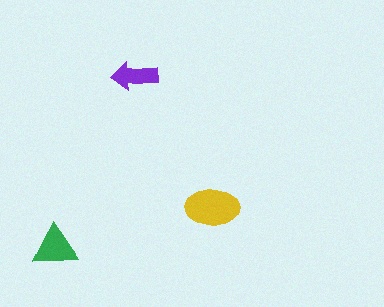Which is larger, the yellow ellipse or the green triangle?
The yellow ellipse.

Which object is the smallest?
The purple arrow.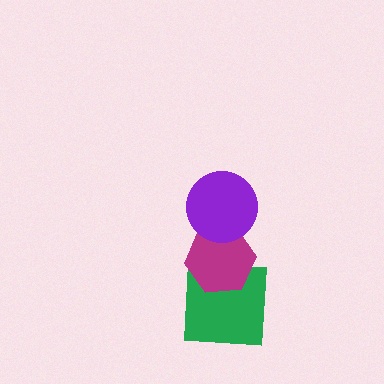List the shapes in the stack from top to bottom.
From top to bottom: the purple circle, the magenta hexagon, the green square.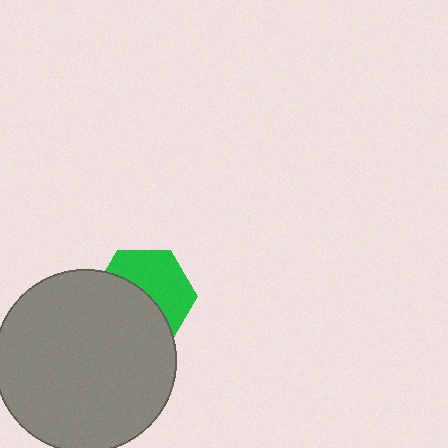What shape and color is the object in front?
The object in front is a gray circle.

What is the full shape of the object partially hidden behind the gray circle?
The partially hidden object is a green hexagon.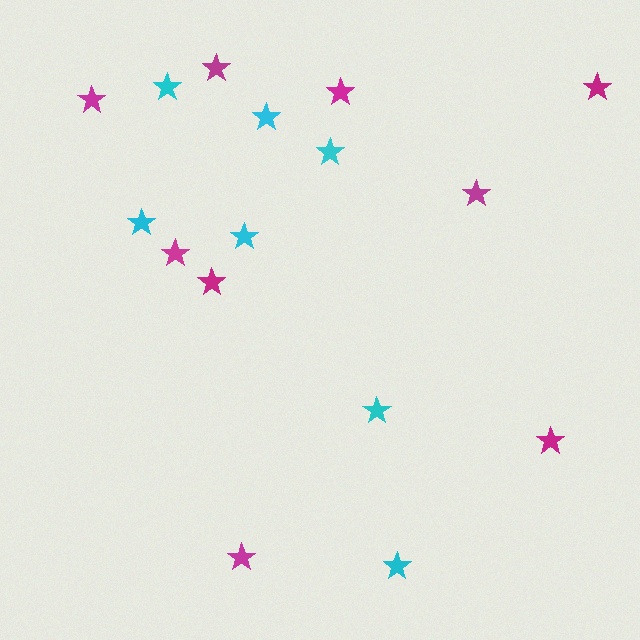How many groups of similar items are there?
There are 2 groups: one group of magenta stars (9) and one group of cyan stars (7).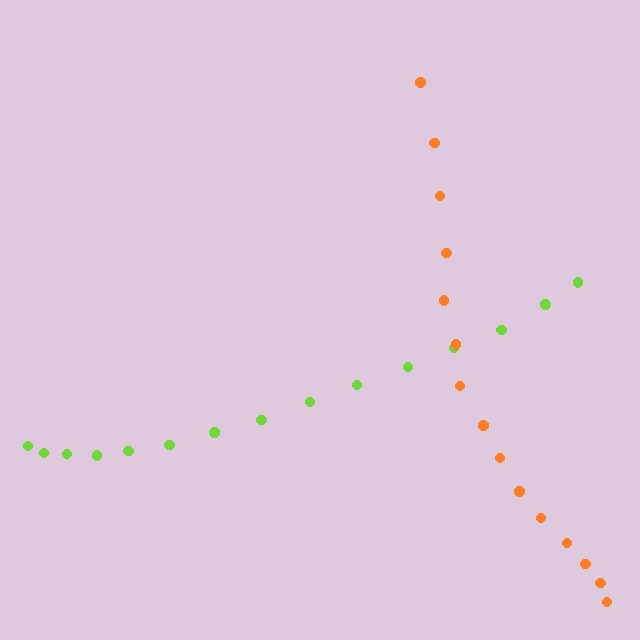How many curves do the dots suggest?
There are 2 distinct paths.